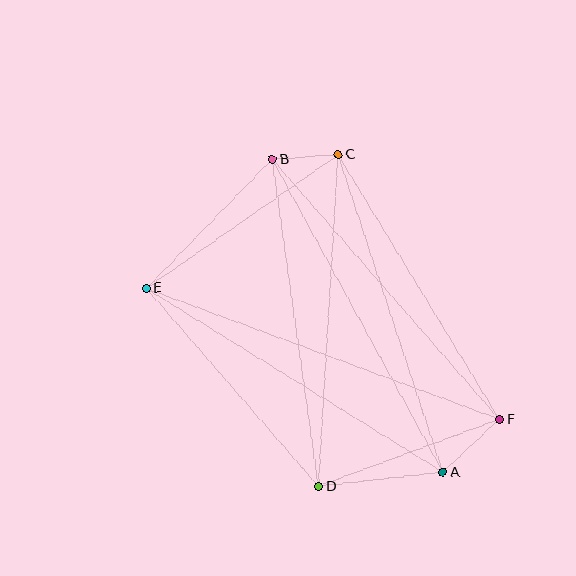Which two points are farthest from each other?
Points E and F are farthest from each other.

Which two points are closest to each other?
Points B and C are closest to each other.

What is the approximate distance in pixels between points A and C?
The distance between A and C is approximately 334 pixels.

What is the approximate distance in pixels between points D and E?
The distance between D and E is approximately 263 pixels.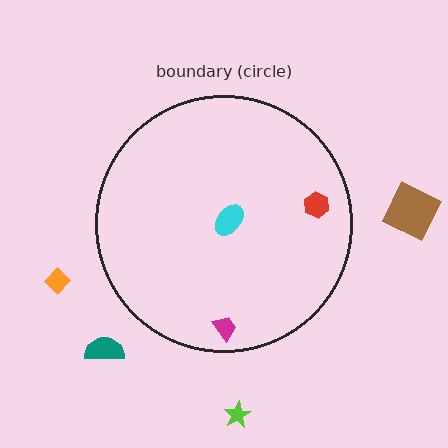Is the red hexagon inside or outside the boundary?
Inside.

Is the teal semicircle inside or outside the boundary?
Outside.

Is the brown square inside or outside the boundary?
Outside.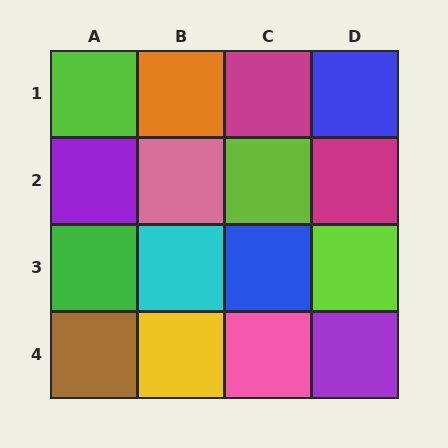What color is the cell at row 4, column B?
Yellow.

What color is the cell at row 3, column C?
Blue.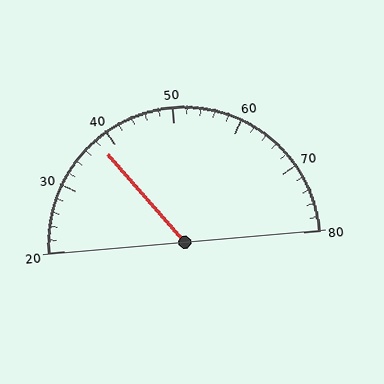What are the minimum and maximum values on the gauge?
The gauge ranges from 20 to 80.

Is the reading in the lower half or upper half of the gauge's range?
The reading is in the lower half of the range (20 to 80).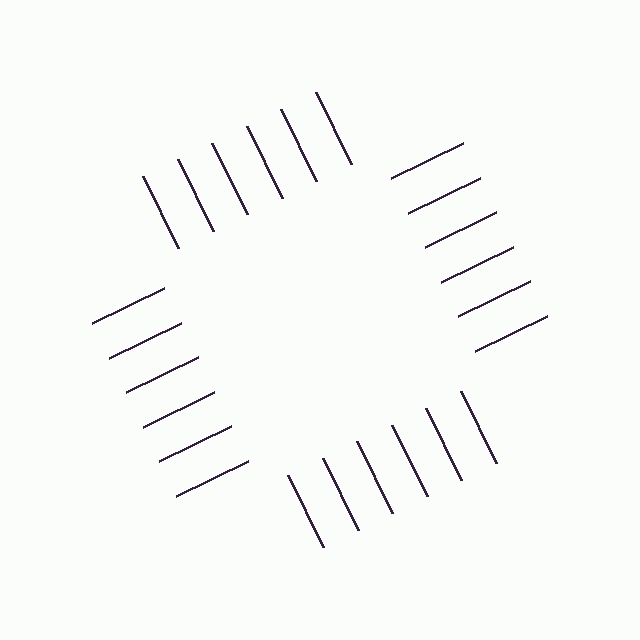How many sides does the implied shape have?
4 sides — the line-ends trace a square.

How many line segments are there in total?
24 — 6 along each of the 4 edges.